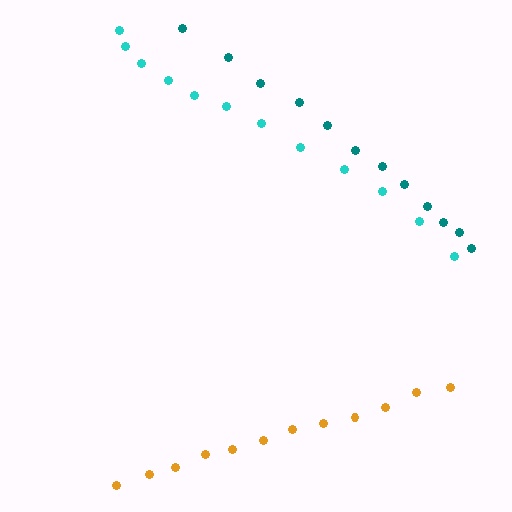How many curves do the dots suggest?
There are 3 distinct paths.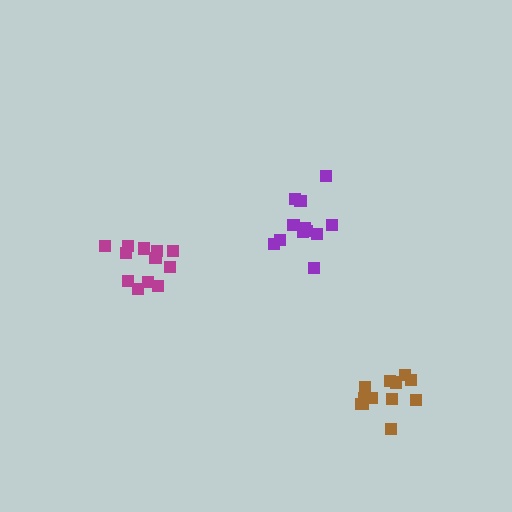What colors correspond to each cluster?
The clusters are colored: purple, brown, magenta.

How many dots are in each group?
Group 1: 12 dots, Group 2: 12 dots, Group 3: 12 dots (36 total).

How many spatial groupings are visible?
There are 3 spatial groupings.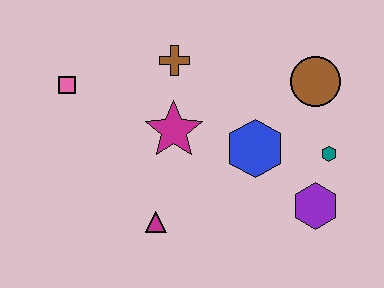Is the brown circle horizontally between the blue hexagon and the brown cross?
No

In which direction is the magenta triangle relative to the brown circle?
The magenta triangle is to the left of the brown circle.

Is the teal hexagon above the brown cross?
No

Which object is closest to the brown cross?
The magenta star is closest to the brown cross.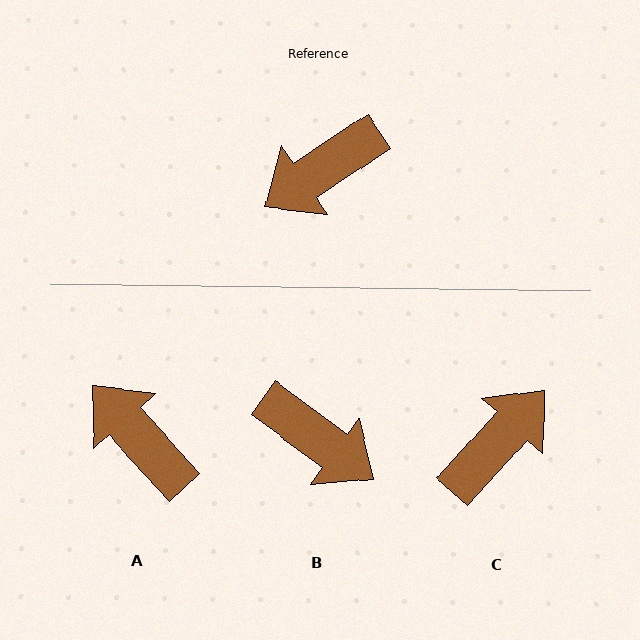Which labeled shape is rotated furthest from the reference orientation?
C, about 166 degrees away.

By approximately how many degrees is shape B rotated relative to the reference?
Approximately 110 degrees counter-clockwise.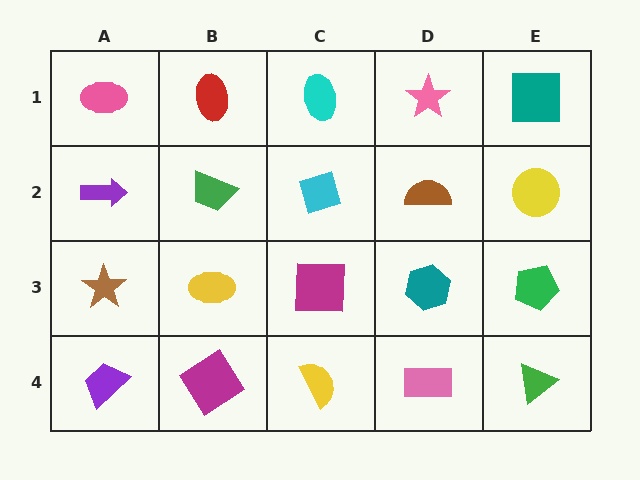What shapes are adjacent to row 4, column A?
A brown star (row 3, column A), a magenta diamond (row 4, column B).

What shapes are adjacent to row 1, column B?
A green trapezoid (row 2, column B), a pink ellipse (row 1, column A), a cyan ellipse (row 1, column C).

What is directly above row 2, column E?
A teal square.